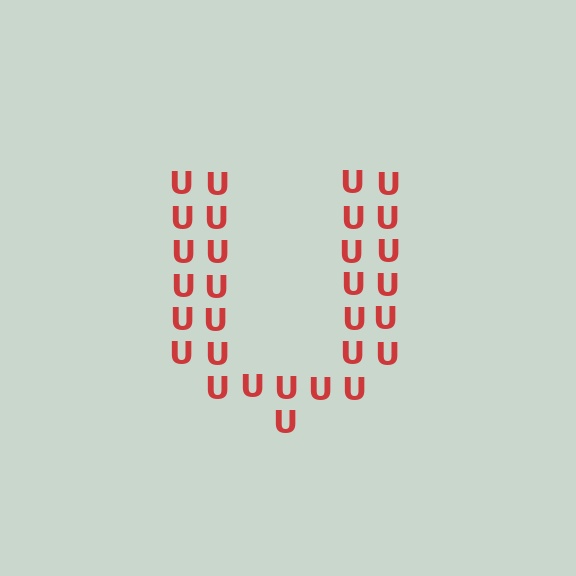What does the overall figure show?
The overall figure shows the letter U.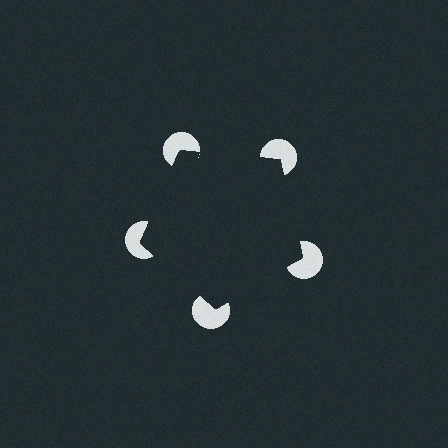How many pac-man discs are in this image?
There are 5 — one at each vertex of the illusory pentagon.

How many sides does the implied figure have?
5 sides.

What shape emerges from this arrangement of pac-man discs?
An illusory pentagon — its edges are inferred from the aligned wedge cuts in the pac-man discs, not physically drawn.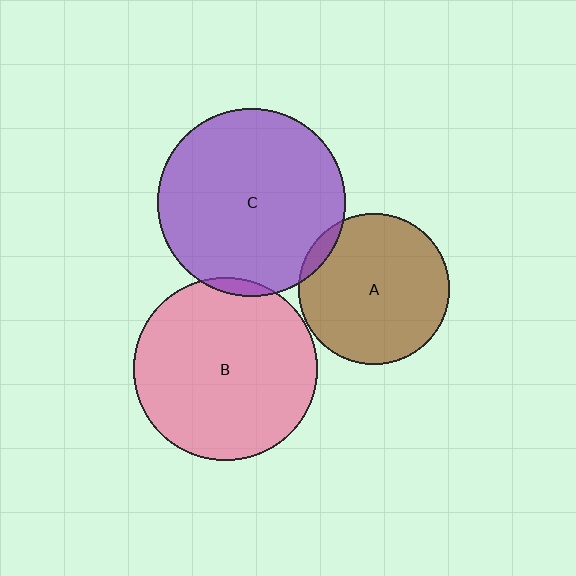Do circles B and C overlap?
Yes.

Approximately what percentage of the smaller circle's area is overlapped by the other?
Approximately 5%.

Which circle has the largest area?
Circle C (purple).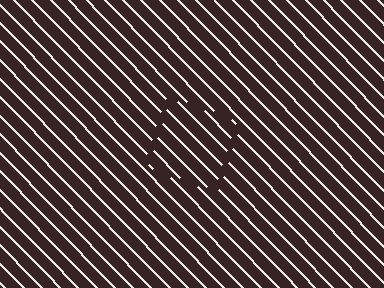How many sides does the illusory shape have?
4 sides — the line-ends trace a square.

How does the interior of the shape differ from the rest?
The interior of the shape contains the same grating, shifted by half a period — the contour is defined by the phase discontinuity where line-ends from the inner and outer gratings abut.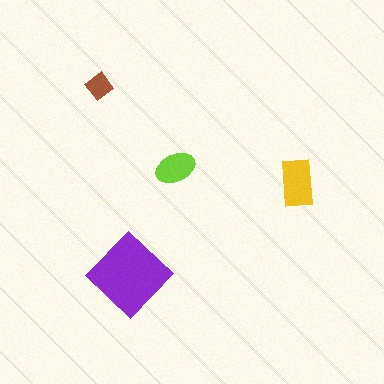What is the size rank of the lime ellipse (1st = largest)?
3rd.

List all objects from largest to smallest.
The purple diamond, the yellow rectangle, the lime ellipse, the brown diamond.